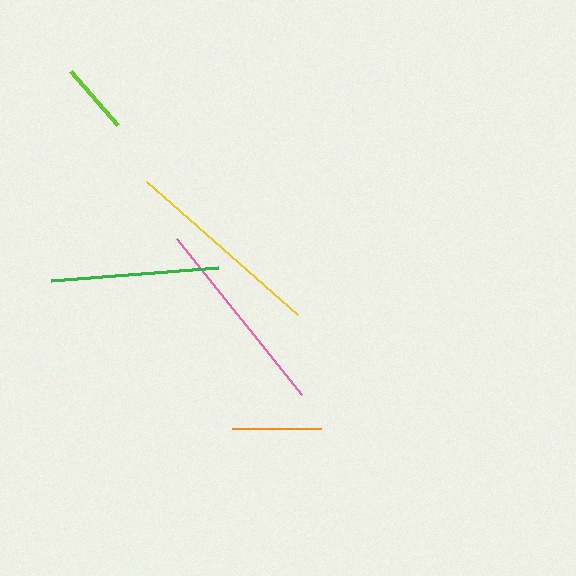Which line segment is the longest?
The yellow line is the longest at approximately 201 pixels.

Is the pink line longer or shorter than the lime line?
The pink line is longer than the lime line.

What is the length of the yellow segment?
The yellow segment is approximately 201 pixels long.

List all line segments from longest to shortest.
From longest to shortest: yellow, pink, green, orange, lime.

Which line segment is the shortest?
The lime line is the shortest at approximately 72 pixels.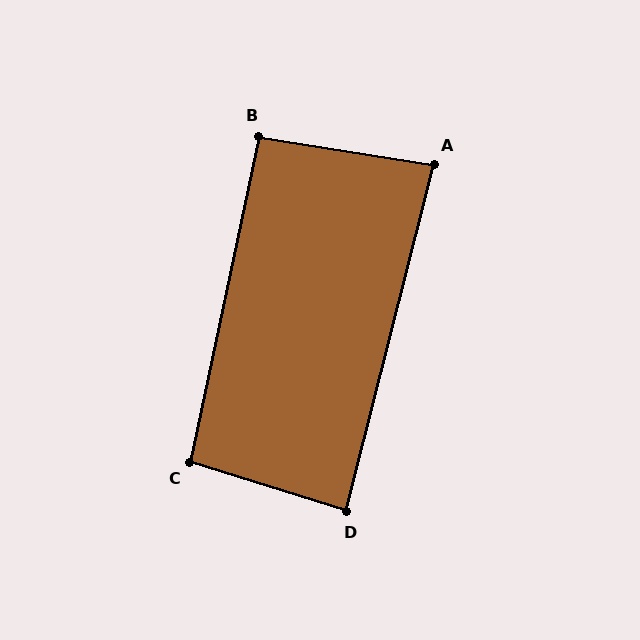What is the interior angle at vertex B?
Approximately 93 degrees (approximately right).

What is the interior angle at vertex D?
Approximately 87 degrees (approximately right).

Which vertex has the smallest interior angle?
A, at approximately 85 degrees.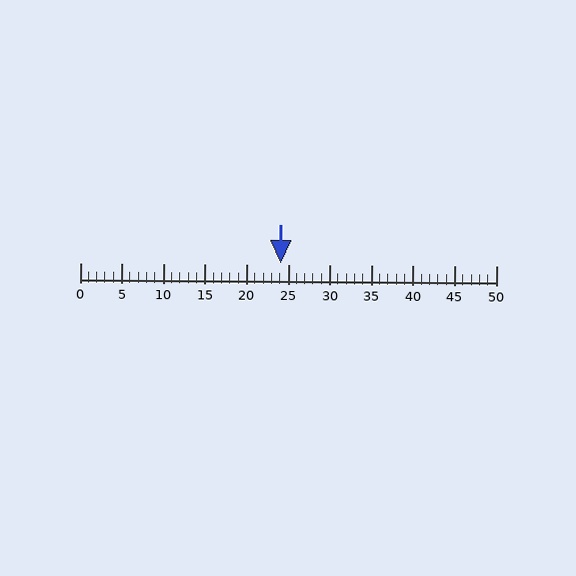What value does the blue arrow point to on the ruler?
The blue arrow points to approximately 24.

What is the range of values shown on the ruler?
The ruler shows values from 0 to 50.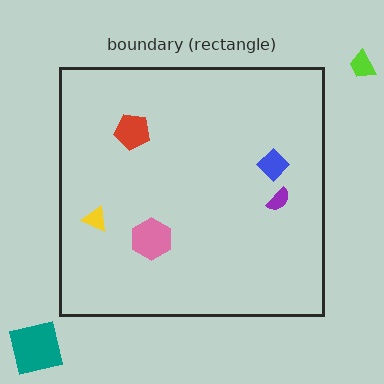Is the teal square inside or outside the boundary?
Outside.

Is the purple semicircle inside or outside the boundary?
Inside.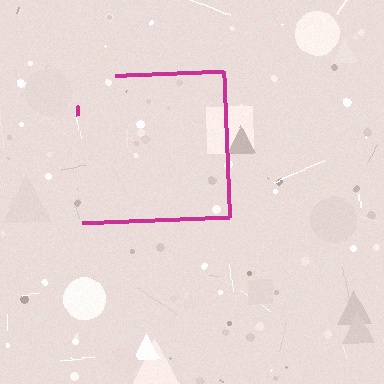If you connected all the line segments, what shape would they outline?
They would outline a square.